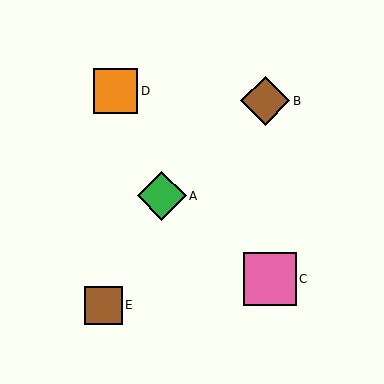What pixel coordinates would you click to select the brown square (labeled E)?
Click at (103, 305) to select the brown square E.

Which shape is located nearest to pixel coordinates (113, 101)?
The orange square (labeled D) at (115, 91) is nearest to that location.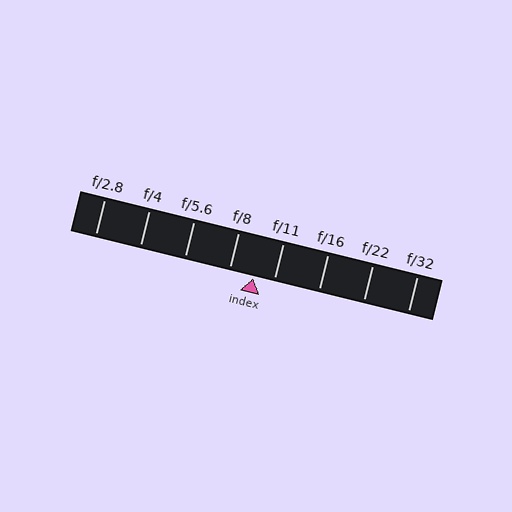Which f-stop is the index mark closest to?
The index mark is closest to f/11.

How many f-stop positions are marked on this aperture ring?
There are 8 f-stop positions marked.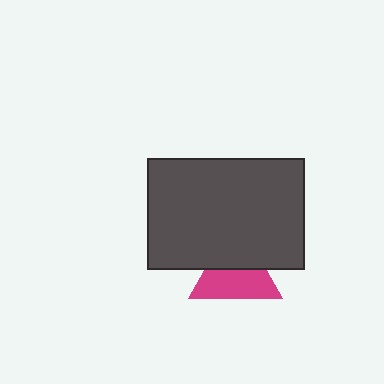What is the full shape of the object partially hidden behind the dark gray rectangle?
The partially hidden object is a magenta triangle.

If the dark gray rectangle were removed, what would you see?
You would see the complete magenta triangle.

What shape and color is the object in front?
The object in front is a dark gray rectangle.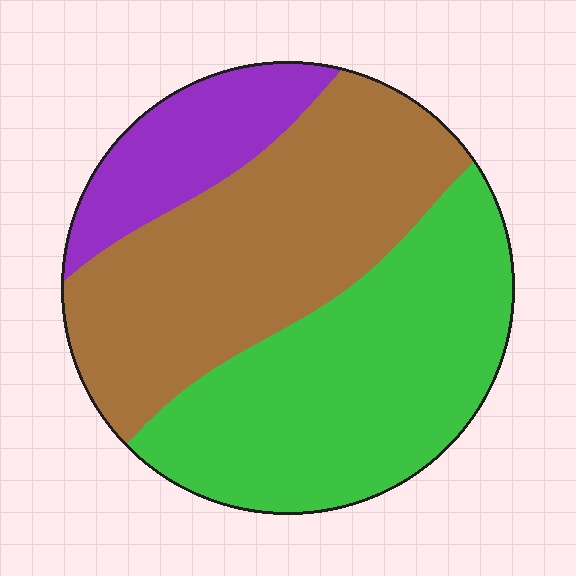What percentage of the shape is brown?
Brown covers 42% of the shape.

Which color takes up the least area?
Purple, at roughly 15%.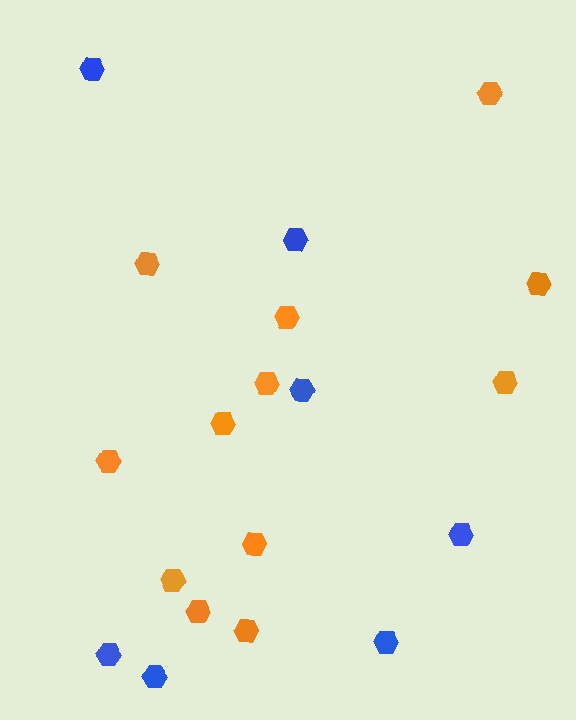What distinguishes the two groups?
There are 2 groups: one group of blue hexagons (7) and one group of orange hexagons (12).